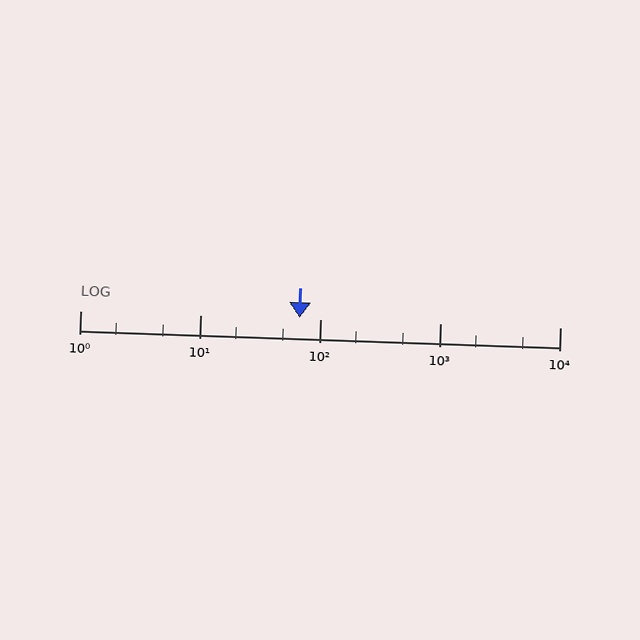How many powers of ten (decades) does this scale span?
The scale spans 4 decades, from 1 to 10000.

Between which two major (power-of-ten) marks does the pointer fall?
The pointer is between 10 and 100.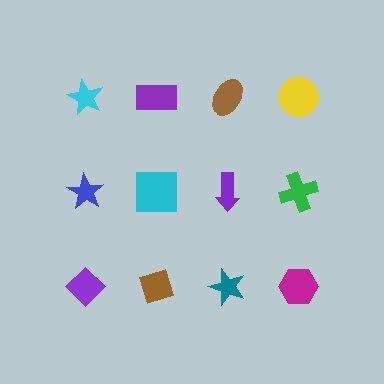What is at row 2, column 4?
A green cross.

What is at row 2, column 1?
A blue star.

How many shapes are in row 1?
4 shapes.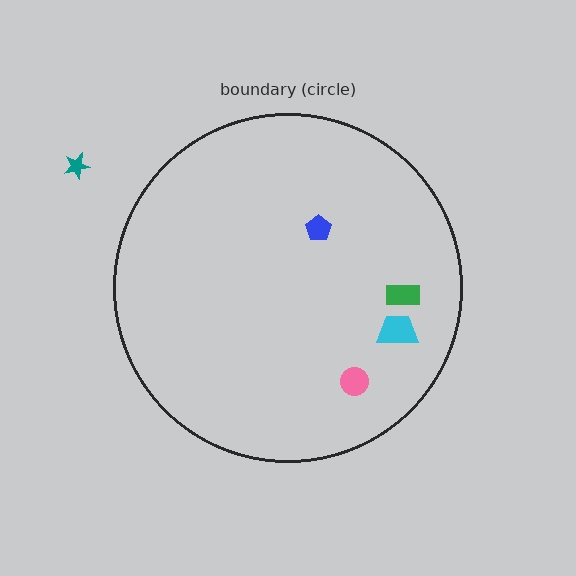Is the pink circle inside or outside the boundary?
Inside.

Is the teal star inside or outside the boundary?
Outside.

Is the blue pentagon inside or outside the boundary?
Inside.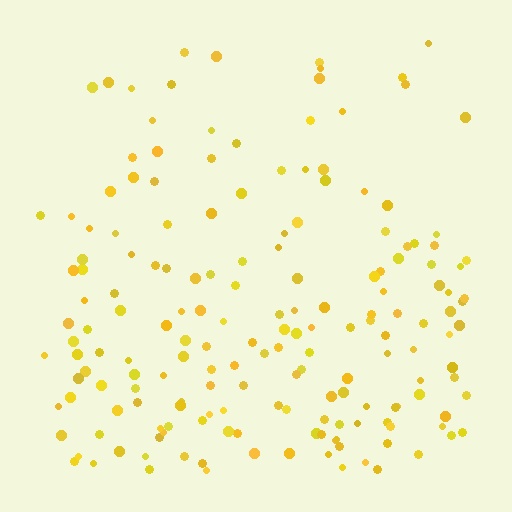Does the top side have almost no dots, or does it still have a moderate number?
Still a moderate number, just noticeably fewer than the bottom.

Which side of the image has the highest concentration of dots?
The bottom.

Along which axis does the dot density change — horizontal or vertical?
Vertical.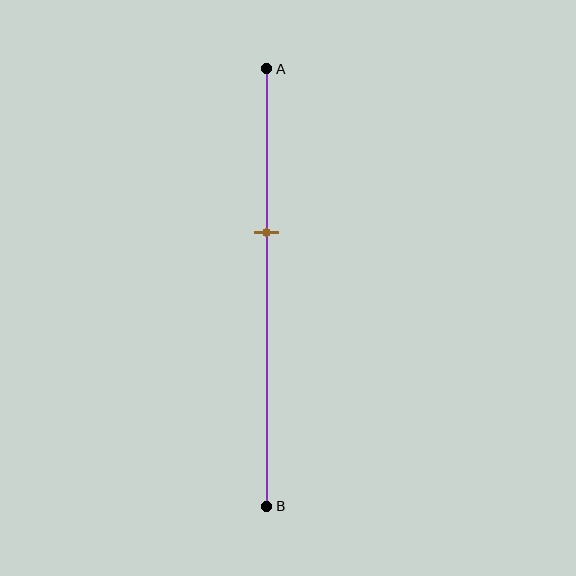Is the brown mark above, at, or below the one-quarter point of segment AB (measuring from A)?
The brown mark is below the one-quarter point of segment AB.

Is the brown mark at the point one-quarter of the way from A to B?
No, the mark is at about 35% from A, not at the 25% one-quarter point.